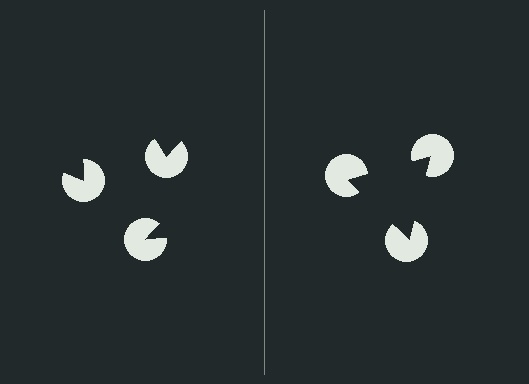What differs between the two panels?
The pac-man discs are positioned identically on both sides; only the wedge orientations differ. On the right they align to a triangle; on the left they are misaligned.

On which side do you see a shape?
An illusory triangle appears on the right side. On the left side the wedge cuts are rotated, so no coherent shape forms.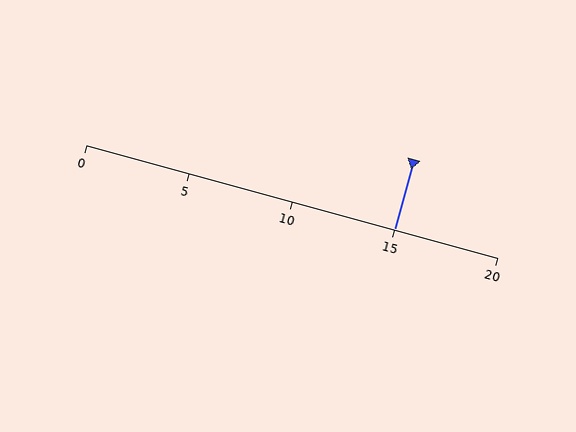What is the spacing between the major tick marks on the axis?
The major ticks are spaced 5 apart.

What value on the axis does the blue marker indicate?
The marker indicates approximately 15.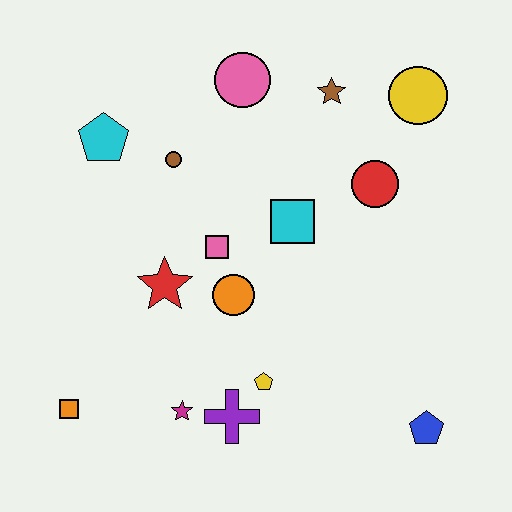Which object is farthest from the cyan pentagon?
The blue pentagon is farthest from the cyan pentagon.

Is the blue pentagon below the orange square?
Yes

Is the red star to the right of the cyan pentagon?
Yes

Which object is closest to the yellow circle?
The brown star is closest to the yellow circle.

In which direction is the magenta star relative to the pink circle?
The magenta star is below the pink circle.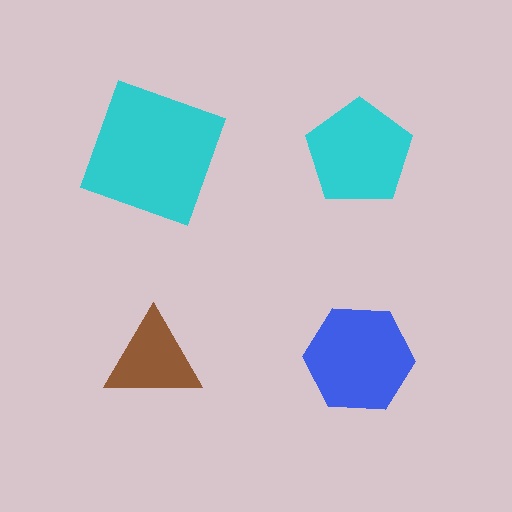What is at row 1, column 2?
A cyan pentagon.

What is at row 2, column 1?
A brown triangle.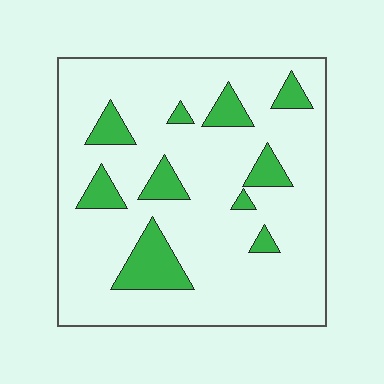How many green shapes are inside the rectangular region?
10.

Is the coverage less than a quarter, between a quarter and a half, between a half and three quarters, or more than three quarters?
Less than a quarter.